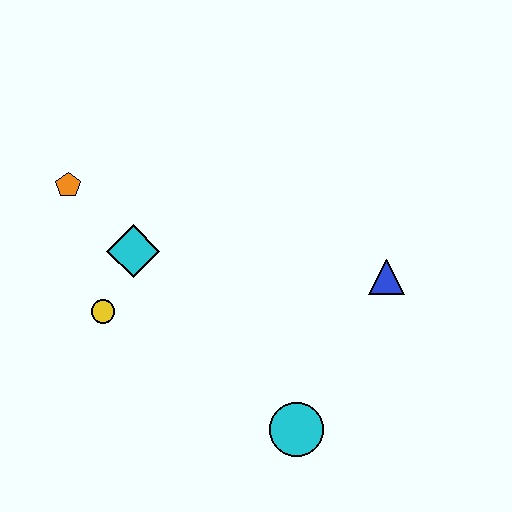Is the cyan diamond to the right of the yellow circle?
Yes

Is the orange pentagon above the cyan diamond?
Yes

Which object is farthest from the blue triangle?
The orange pentagon is farthest from the blue triangle.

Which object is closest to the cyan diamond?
The yellow circle is closest to the cyan diamond.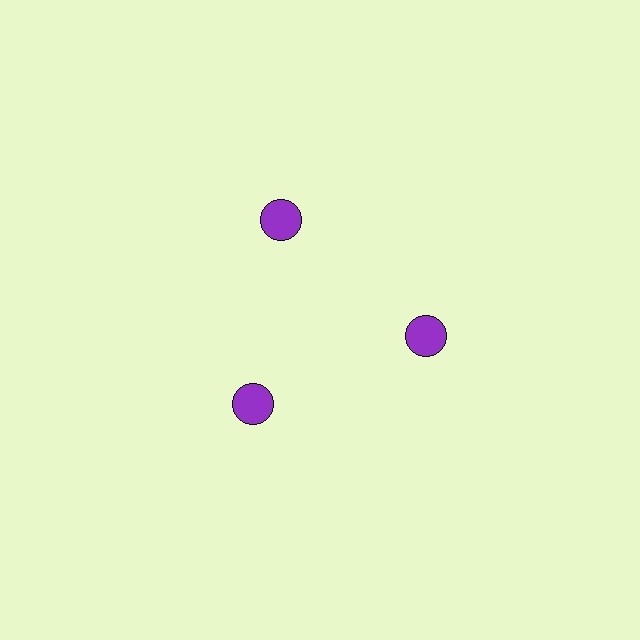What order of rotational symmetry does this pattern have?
This pattern has 3-fold rotational symmetry.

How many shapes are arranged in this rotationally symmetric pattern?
There are 3 shapes, arranged in 3 groups of 1.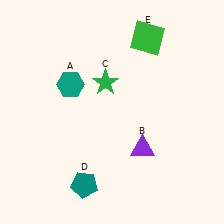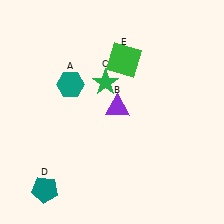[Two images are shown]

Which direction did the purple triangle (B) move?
The purple triangle (B) moved up.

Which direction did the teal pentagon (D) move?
The teal pentagon (D) moved left.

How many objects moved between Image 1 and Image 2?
3 objects moved between the two images.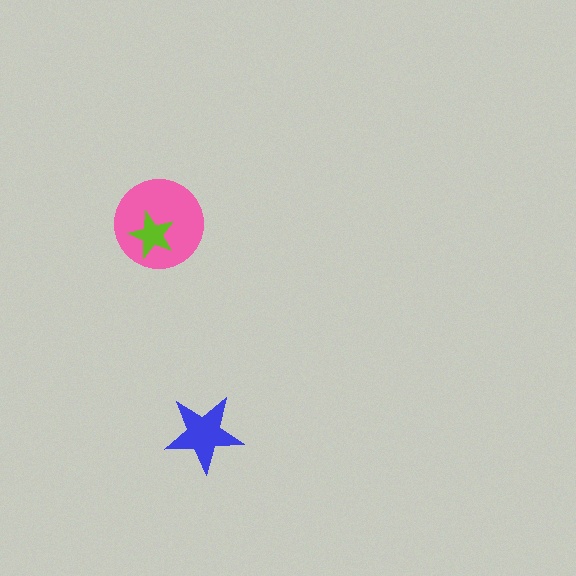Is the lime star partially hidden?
No, no other shape covers it.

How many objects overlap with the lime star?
1 object overlaps with the lime star.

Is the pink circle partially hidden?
Yes, it is partially covered by another shape.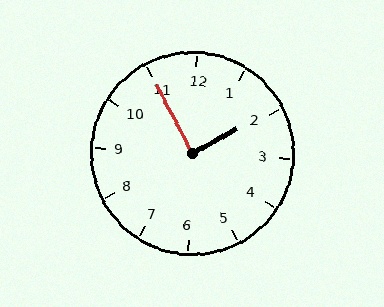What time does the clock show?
1:55.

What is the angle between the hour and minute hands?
Approximately 88 degrees.